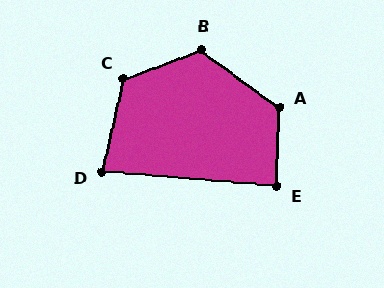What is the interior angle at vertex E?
Approximately 87 degrees (approximately right).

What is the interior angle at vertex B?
Approximately 123 degrees (obtuse).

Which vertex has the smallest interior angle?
D, at approximately 82 degrees.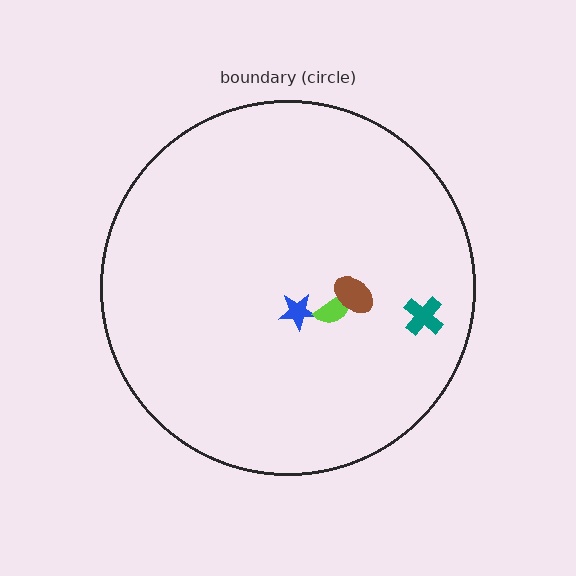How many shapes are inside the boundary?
4 inside, 0 outside.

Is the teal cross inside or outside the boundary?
Inside.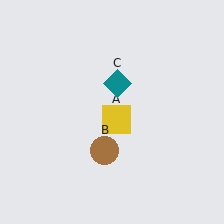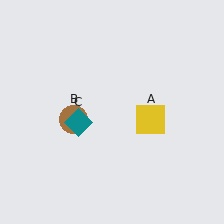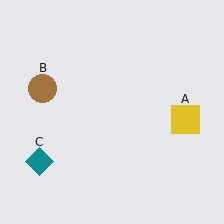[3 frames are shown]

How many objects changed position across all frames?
3 objects changed position: yellow square (object A), brown circle (object B), teal diamond (object C).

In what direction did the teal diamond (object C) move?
The teal diamond (object C) moved down and to the left.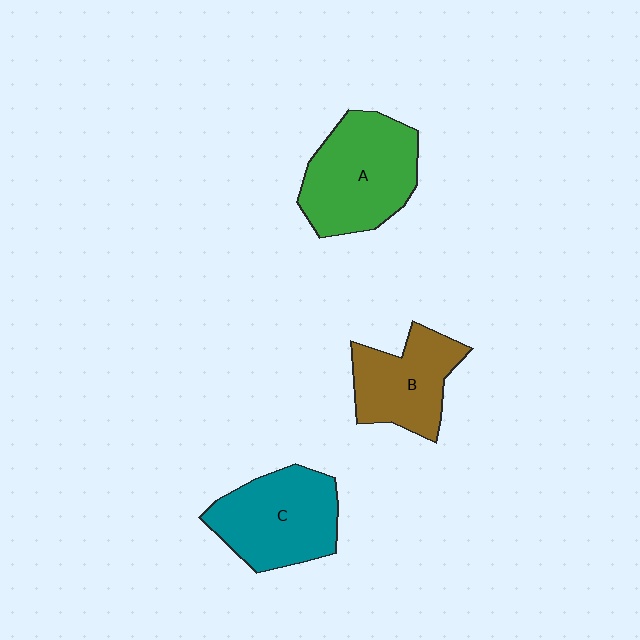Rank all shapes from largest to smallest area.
From largest to smallest: A (green), C (teal), B (brown).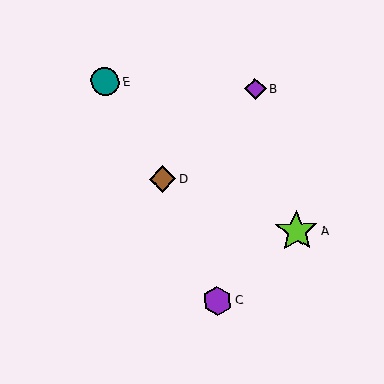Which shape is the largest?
The lime star (labeled A) is the largest.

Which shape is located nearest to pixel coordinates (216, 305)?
The purple hexagon (labeled C) at (217, 301) is nearest to that location.